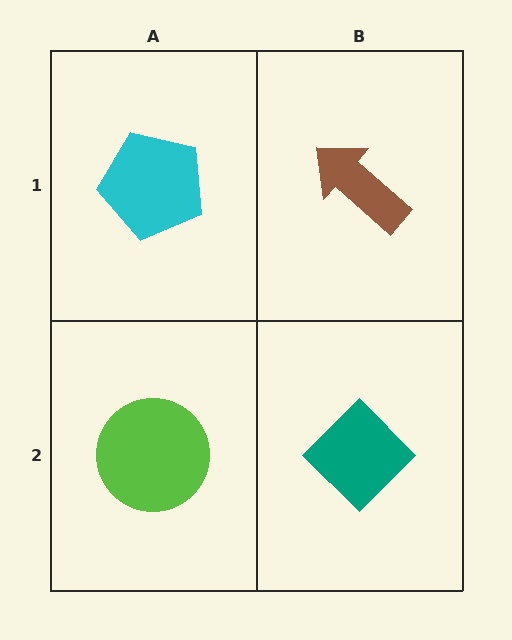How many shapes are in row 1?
2 shapes.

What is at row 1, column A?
A cyan pentagon.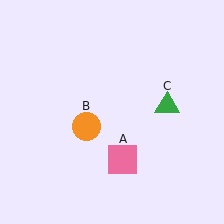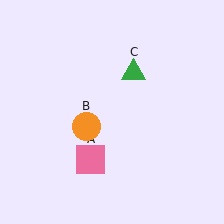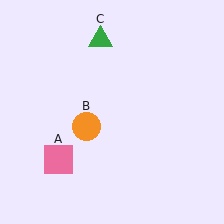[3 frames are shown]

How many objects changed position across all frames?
2 objects changed position: pink square (object A), green triangle (object C).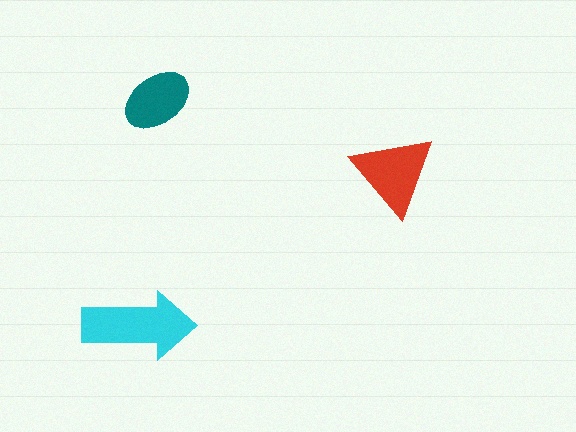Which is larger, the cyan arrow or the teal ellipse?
The cyan arrow.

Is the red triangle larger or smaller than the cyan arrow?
Smaller.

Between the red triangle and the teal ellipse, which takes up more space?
The red triangle.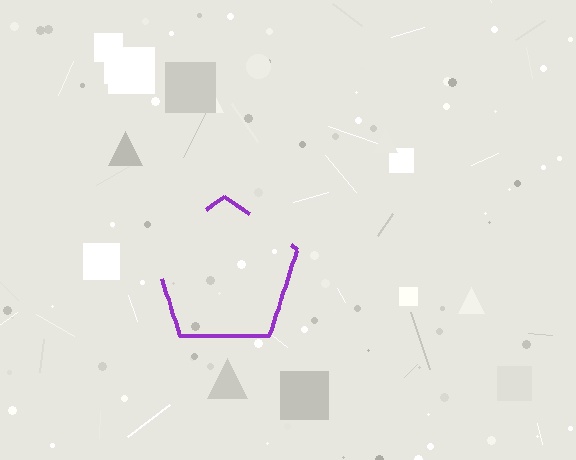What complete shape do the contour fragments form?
The contour fragments form a pentagon.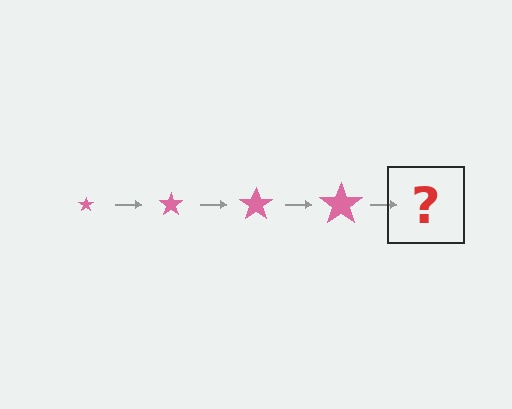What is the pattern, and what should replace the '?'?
The pattern is that the star gets progressively larger each step. The '?' should be a pink star, larger than the previous one.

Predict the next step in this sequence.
The next step is a pink star, larger than the previous one.